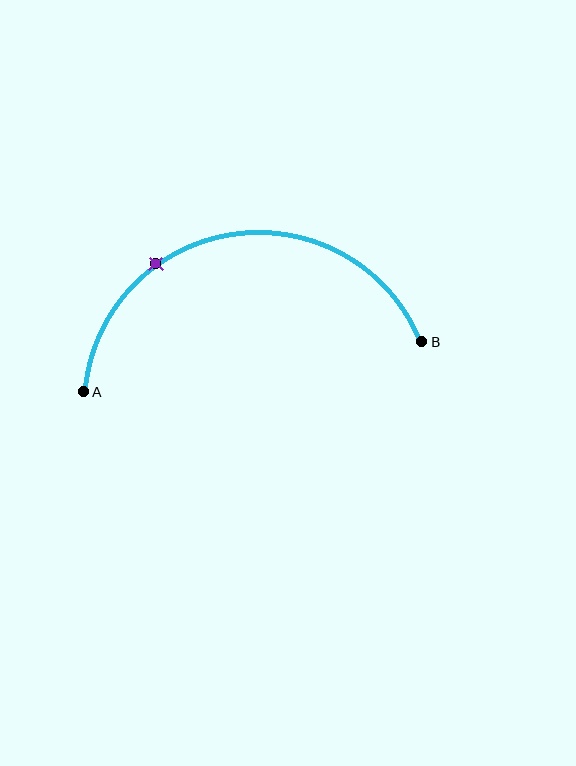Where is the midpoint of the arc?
The arc midpoint is the point on the curve farthest from the straight line joining A and B. It sits above that line.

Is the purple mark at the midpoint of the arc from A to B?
No. The purple mark lies on the arc but is closer to endpoint A. The arc midpoint would be at the point on the curve equidistant along the arc from both A and B.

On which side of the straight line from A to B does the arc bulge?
The arc bulges above the straight line connecting A and B.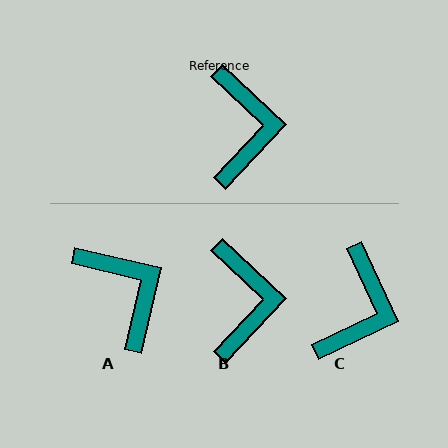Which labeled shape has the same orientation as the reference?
B.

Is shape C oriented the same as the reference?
No, it is off by about 22 degrees.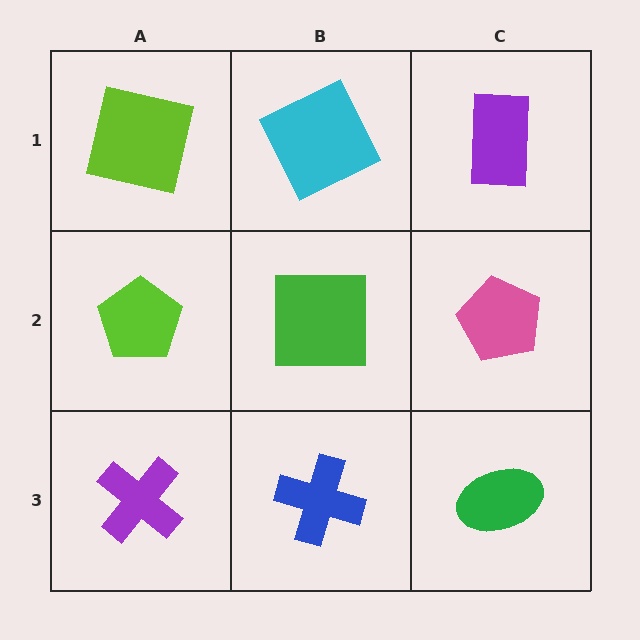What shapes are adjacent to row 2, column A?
A lime square (row 1, column A), a purple cross (row 3, column A), a green square (row 2, column B).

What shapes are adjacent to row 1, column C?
A pink pentagon (row 2, column C), a cyan square (row 1, column B).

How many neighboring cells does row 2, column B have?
4.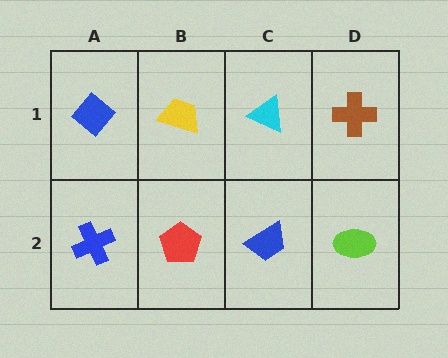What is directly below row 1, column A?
A blue cross.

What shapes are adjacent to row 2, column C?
A cyan triangle (row 1, column C), a red pentagon (row 2, column B), a lime ellipse (row 2, column D).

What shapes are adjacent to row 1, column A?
A blue cross (row 2, column A), a yellow trapezoid (row 1, column B).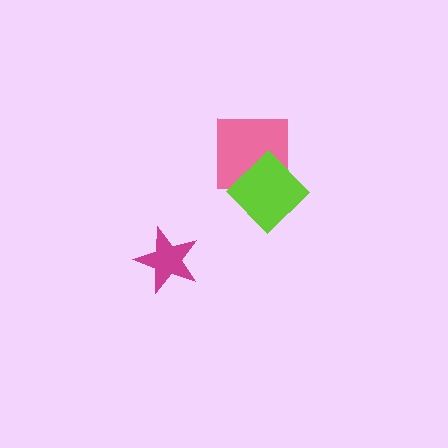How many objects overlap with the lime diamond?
1 object overlaps with the lime diamond.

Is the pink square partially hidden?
Yes, it is partially covered by another shape.